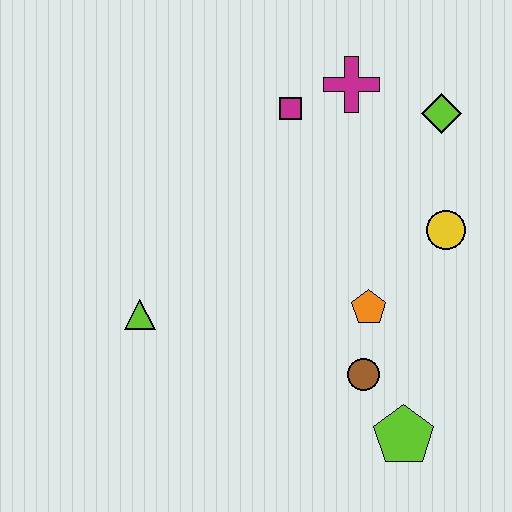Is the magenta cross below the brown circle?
No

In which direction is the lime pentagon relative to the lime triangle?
The lime pentagon is to the right of the lime triangle.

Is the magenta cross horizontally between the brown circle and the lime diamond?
No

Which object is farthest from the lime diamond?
The lime triangle is farthest from the lime diamond.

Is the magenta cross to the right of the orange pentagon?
No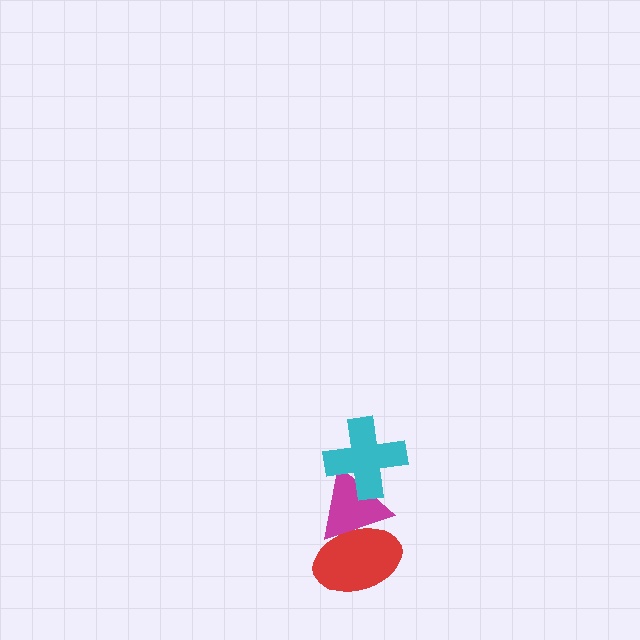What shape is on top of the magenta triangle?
The cyan cross is on top of the magenta triangle.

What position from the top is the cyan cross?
The cyan cross is 1st from the top.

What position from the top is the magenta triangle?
The magenta triangle is 2nd from the top.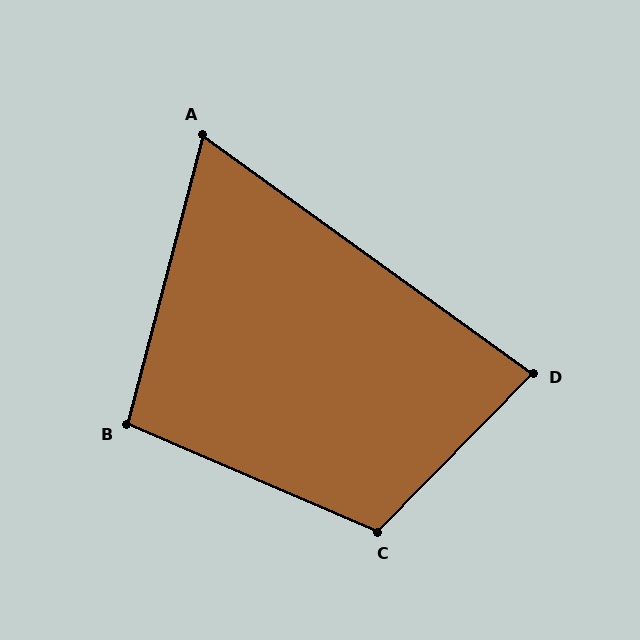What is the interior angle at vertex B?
Approximately 99 degrees (obtuse).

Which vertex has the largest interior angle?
C, at approximately 111 degrees.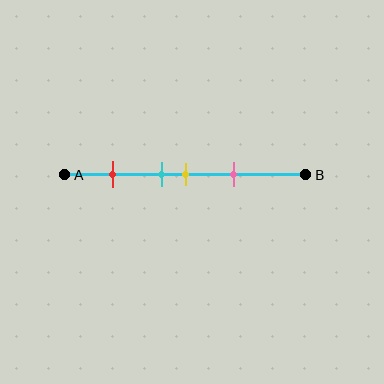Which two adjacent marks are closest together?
The cyan and yellow marks are the closest adjacent pair.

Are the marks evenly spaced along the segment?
No, the marks are not evenly spaced.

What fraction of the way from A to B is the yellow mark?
The yellow mark is approximately 50% (0.5) of the way from A to B.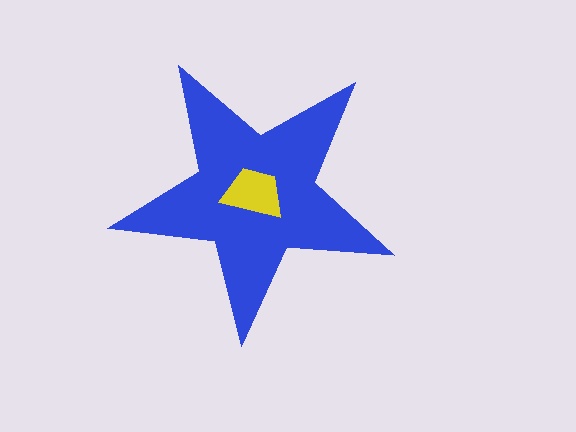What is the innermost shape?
The yellow trapezoid.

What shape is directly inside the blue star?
The yellow trapezoid.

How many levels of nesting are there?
2.